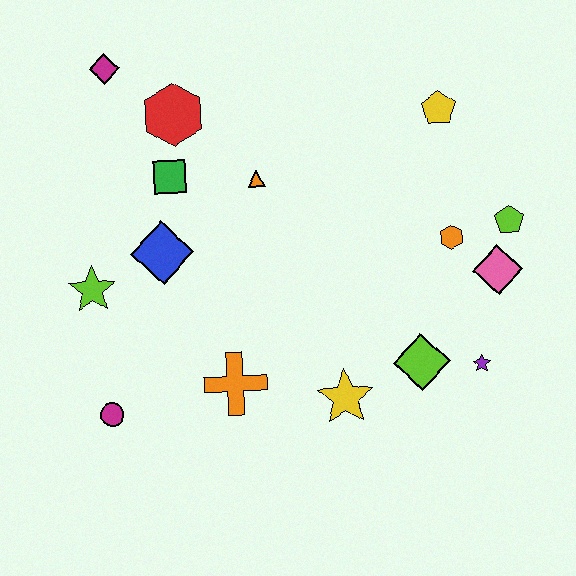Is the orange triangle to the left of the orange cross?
No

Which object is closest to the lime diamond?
The purple star is closest to the lime diamond.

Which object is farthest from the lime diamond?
The magenta diamond is farthest from the lime diamond.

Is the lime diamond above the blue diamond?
No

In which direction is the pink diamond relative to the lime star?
The pink diamond is to the right of the lime star.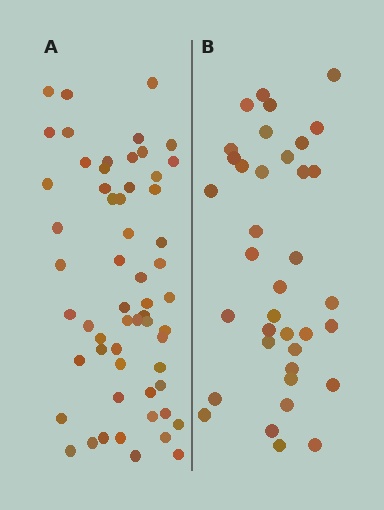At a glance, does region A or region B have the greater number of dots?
Region A (the left region) has more dots.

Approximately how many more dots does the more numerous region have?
Region A has approximately 20 more dots than region B.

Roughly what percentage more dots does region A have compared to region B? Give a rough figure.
About 55% more.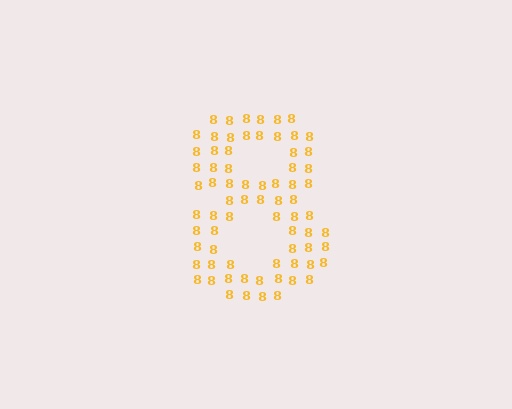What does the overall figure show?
The overall figure shows the digit 8.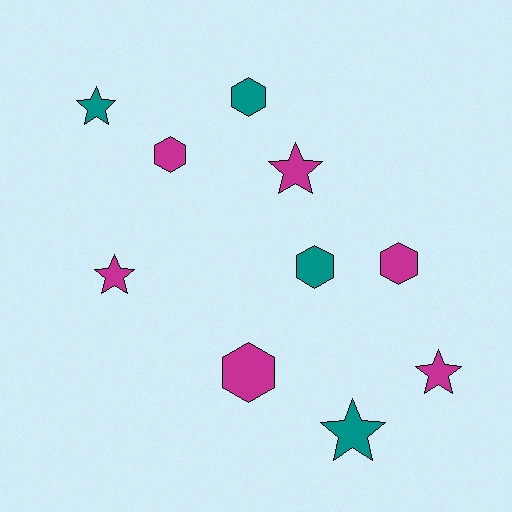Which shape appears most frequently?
Hexagon, with 5 objects.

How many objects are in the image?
There are 10 objects.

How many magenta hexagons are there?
There are 3 magenta hexagons.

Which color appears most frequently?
Magenta, with 6 objects.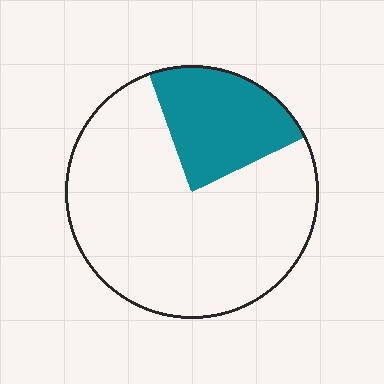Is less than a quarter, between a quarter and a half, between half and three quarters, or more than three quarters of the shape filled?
Less than a quarter.